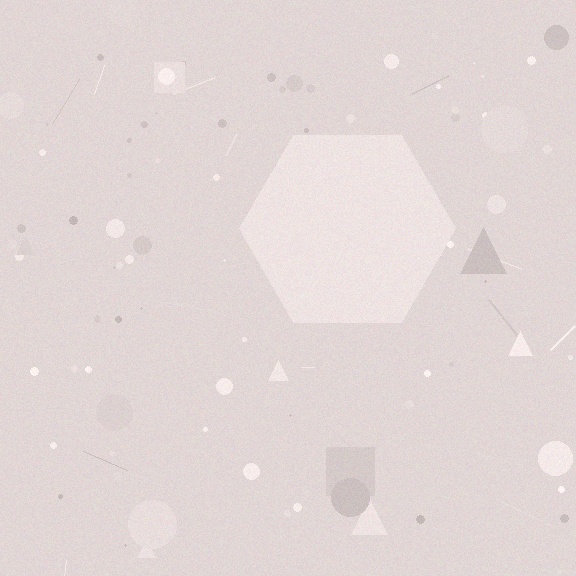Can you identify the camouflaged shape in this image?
The camouflaged shape is a hexagon.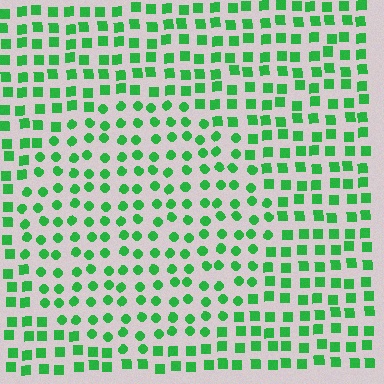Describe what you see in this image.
The image is filled with small green elements arranged in a uniform grid. A circle-shaped region contains circles, while the surrounding area contains squares. The boundary is defined purely by the change in element shape.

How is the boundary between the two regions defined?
The boundary is defined by a change in element shape: circles inside vs. squares outside. All elements share the same color and spacing.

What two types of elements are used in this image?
The image uses circles inside the circle region and squares outside it.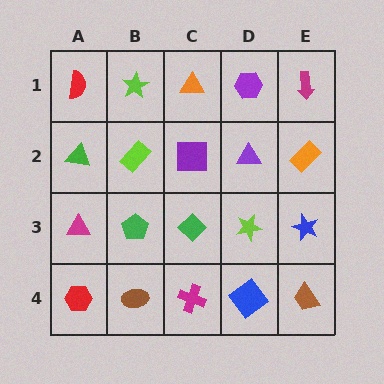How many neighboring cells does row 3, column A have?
3.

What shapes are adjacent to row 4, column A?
A magenta triangle (row 3, column A), a brown ellipse (row 4, column B).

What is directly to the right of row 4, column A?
A brown ellipse.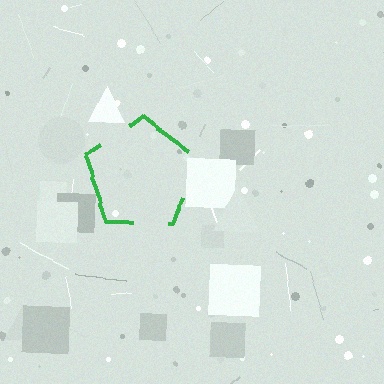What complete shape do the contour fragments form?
The contour fragments form a pentagon.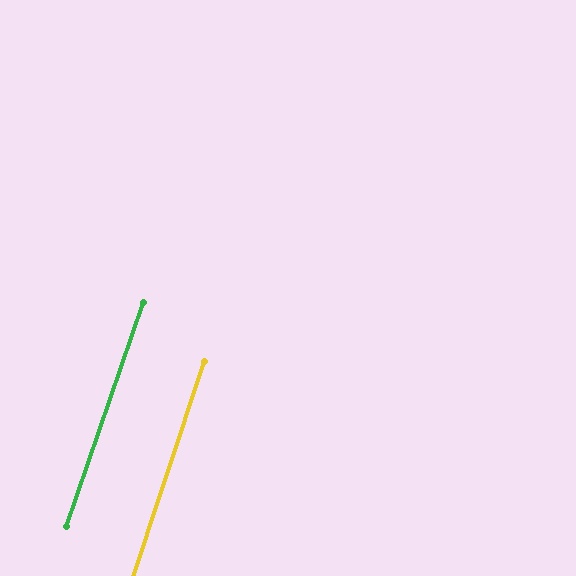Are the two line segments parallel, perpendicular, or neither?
Parallel — their directions differ by only 0.6°.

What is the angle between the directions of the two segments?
Approximately 1 degree.